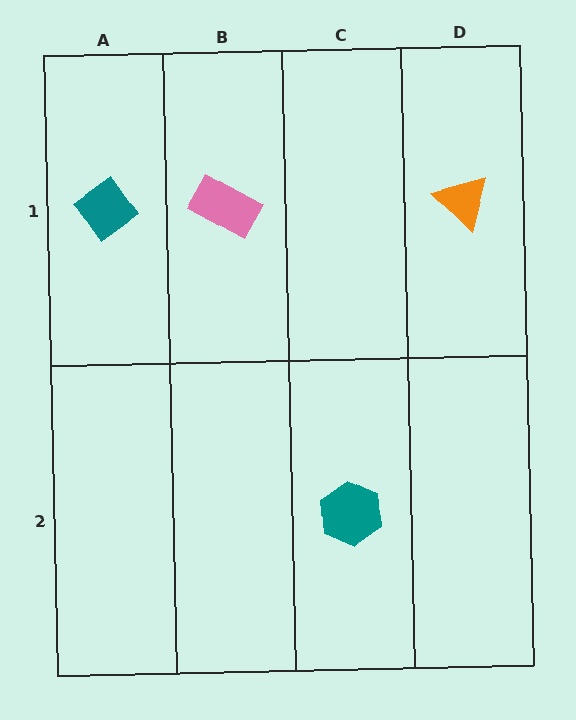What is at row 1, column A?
A teal diamond.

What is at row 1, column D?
An orange triangle.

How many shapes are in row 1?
3 shapes.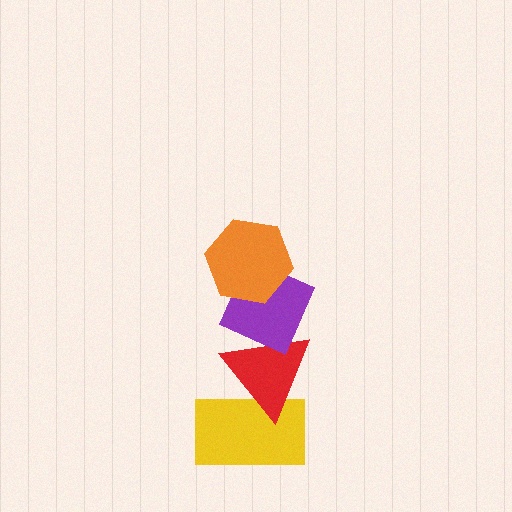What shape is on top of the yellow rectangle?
The red triangle is on top of the yellow rectangle.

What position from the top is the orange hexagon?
The orange hexagon is 1st from the top.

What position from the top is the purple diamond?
The purple diamond is 2nd from the top.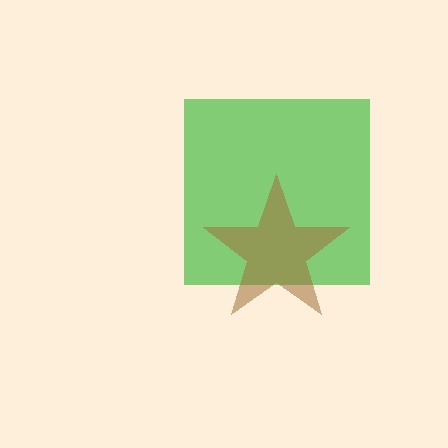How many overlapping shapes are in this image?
There are 2 overlapping shapes in the image.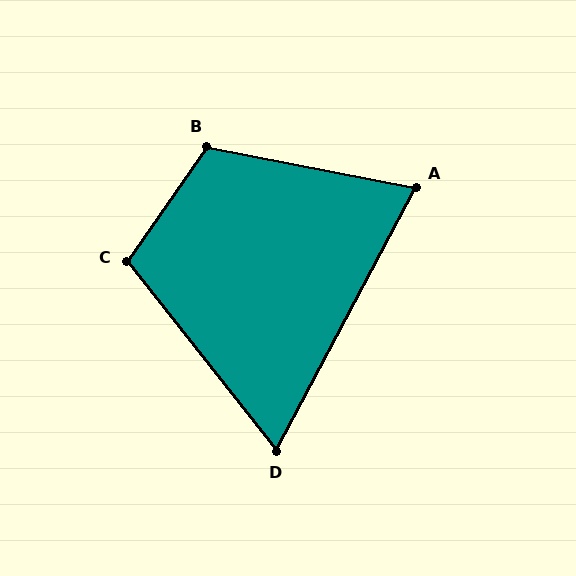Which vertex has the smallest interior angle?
D, at approximately 66 degrees.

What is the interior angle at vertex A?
Approximately 73 degrees (acute).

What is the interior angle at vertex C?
Approximately 107 degrees (obtuse).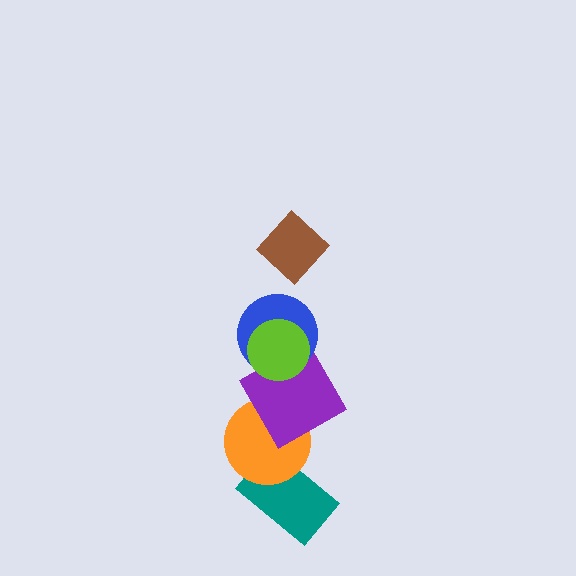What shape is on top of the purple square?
The blue circle is on top of the purple square.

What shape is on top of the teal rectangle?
The orange circle is on top of the teal rectangle.